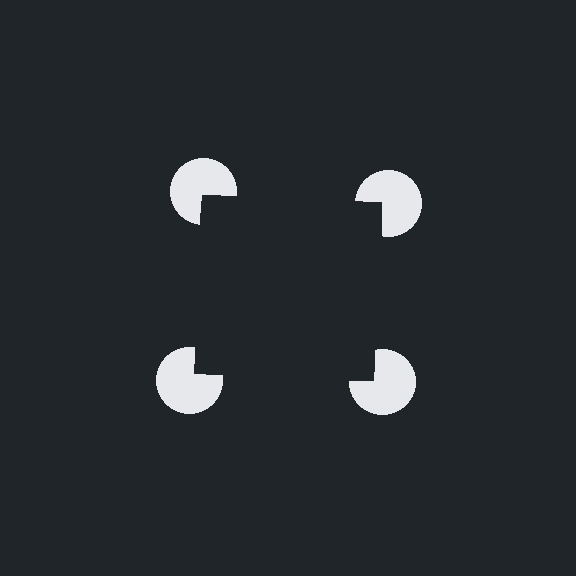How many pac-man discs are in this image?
There are 4 — one at each vertex of the illusory square.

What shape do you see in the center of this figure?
An illusory square — its edges are inferred from the aligned wedge cuts in the pac-man discs, not physically drawn.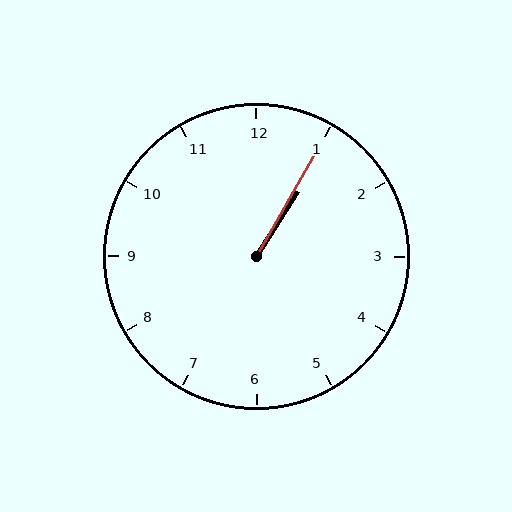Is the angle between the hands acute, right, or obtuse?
It is acute.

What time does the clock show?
1:05.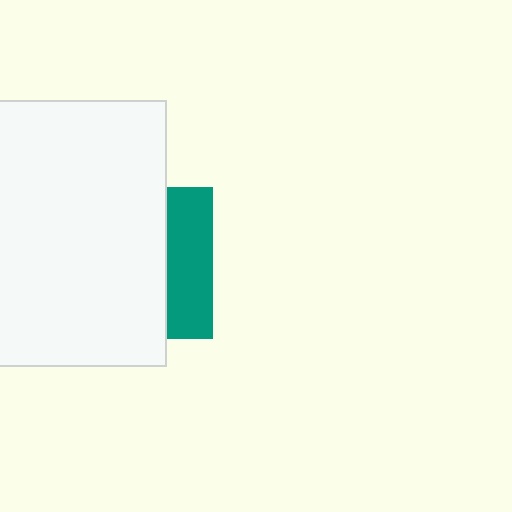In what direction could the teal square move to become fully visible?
The teal square could move right. That would shift it out from behind the white rectangle entirely.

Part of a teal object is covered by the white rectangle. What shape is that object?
It is a square.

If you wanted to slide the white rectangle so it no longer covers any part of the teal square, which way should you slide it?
Slide it left — that is the most direct way to separate the two shapes.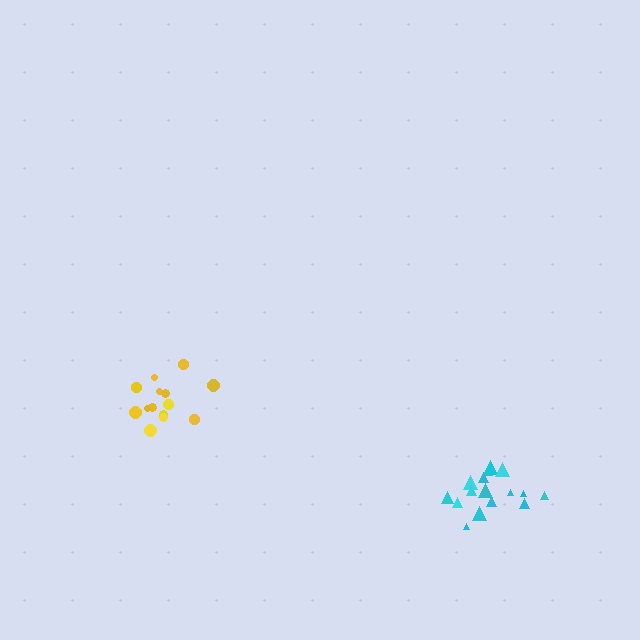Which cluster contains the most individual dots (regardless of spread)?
Cyan (16).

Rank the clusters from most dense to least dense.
yellow, cyan.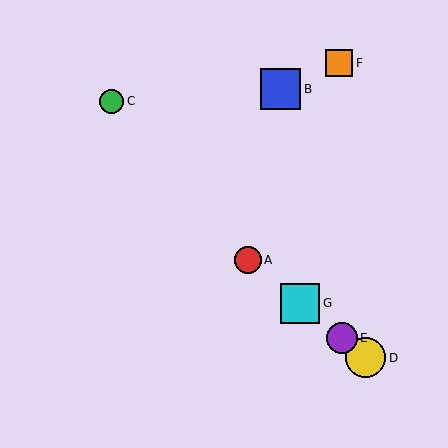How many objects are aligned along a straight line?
4 objects (A, D, E, G) are aligned along a straight line.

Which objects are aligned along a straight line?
Objects A, D, E, G are aligned along a straight line.